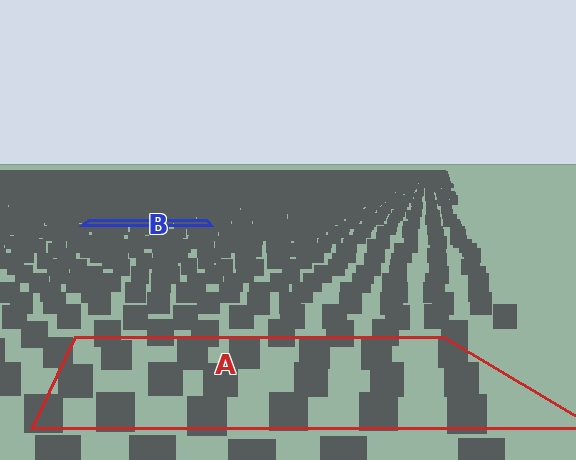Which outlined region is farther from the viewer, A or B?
Region B is farther from the viewer — the texture elements inside it appear smaller and more densely packed.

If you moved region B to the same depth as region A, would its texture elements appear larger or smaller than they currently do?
They would appear larger. At a closer depth, the same texture elements are projected at a bigger on-screen size.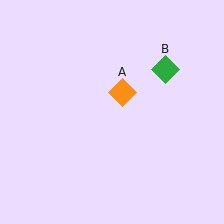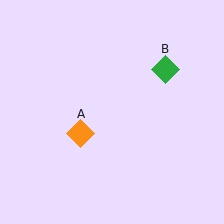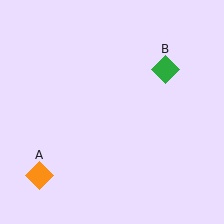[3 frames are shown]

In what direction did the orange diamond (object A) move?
The orange diamond (object A) moved down and to the left.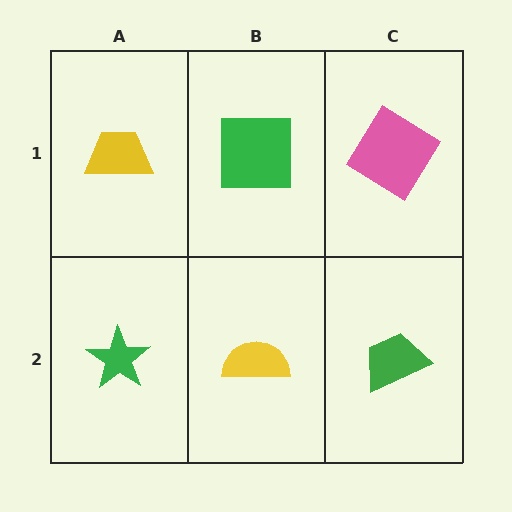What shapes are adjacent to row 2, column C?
A pink diamond (row 1, column C), a yellow semicircle (row 2, column B).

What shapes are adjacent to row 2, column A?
A yellow trapezoid (row 1, column A), a yellow semicircle (row 2, column B).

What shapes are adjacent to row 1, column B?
A yellow semicircle (row 2, column B), a yellow trapezoid (row 1, column A), a pink diamond (row 1, column C).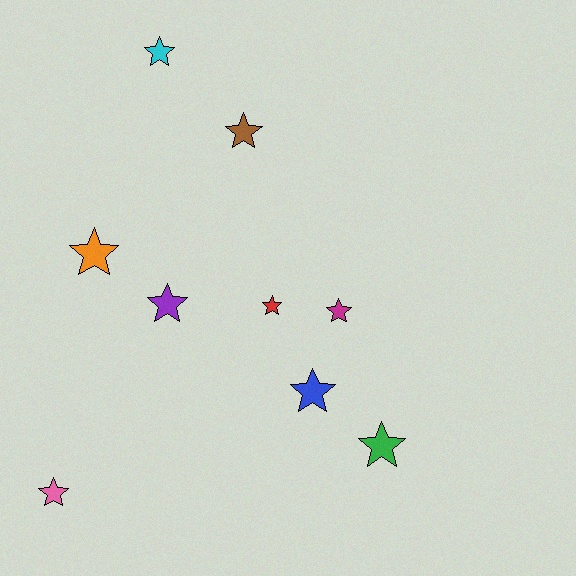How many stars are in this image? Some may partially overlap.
There are 9 stars.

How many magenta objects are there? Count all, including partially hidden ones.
There is 1 magenta object.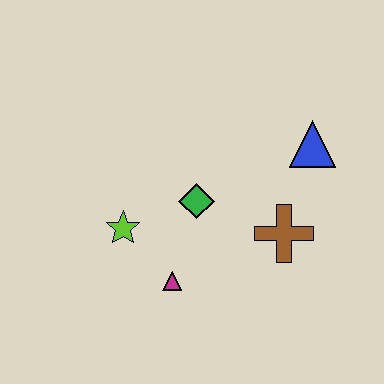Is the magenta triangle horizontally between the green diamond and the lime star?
Yes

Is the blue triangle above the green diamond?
Yes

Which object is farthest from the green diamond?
The blue triangle is farthest from the green diamond.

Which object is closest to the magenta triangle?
The lime star is closest to the magenta triangle.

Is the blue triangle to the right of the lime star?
Yes